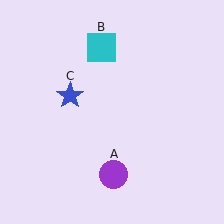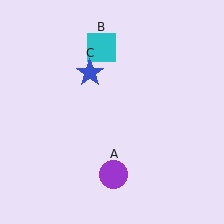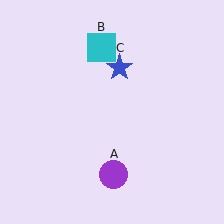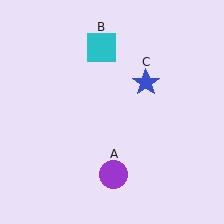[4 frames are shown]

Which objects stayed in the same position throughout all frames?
Purple circle (object A) and cyan square (object B) remained stationary.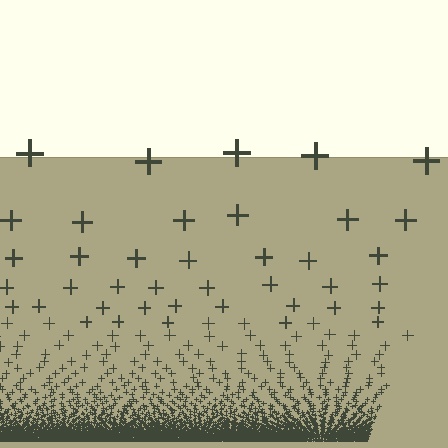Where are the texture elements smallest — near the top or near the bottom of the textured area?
Near the bottom.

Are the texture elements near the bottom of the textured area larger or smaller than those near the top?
Smaller. The gradient is inverted — elements near the bottom are smaller and denser.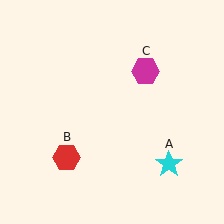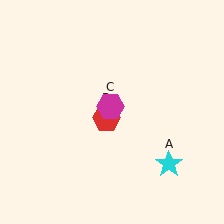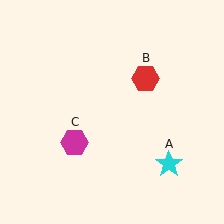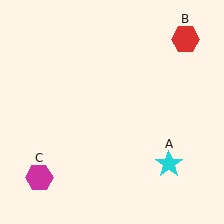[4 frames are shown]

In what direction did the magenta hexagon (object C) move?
The magenta hexagon (object C) moved down and to the left.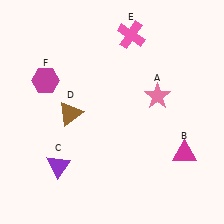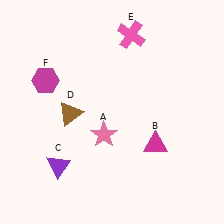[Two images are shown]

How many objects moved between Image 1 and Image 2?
2 objects moved between the two images.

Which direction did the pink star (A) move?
The pink star (A) moved left.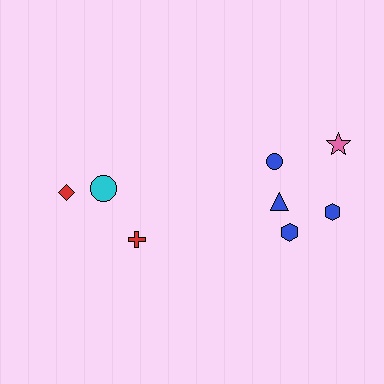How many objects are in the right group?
There are 5 objects.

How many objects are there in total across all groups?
There are 8 objects.